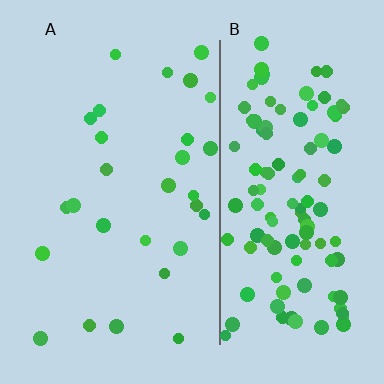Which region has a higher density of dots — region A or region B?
B (the right).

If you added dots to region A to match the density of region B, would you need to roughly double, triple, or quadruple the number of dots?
Approximately quadruple.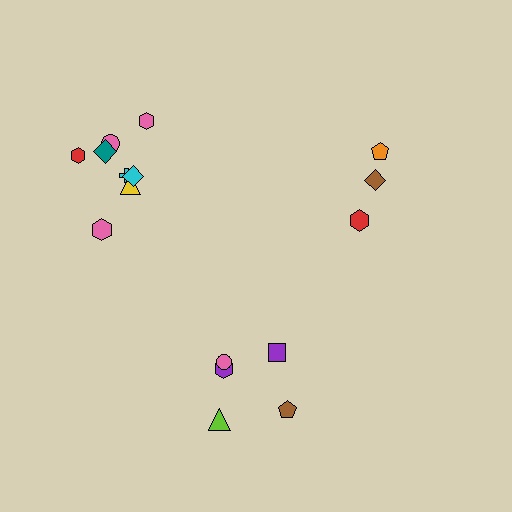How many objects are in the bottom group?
There are 5 objects.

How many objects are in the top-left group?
There are 8 objects.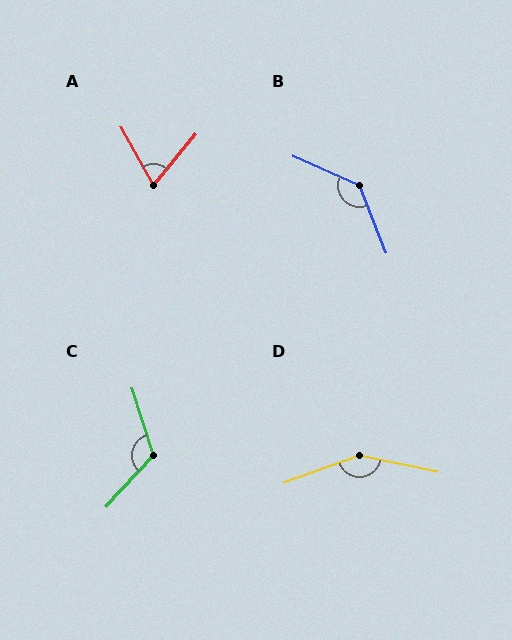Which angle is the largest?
D, at approximately 149 degrees.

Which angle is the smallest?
A, at approximately 68 degrees.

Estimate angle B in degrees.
Approximately 135 degrees.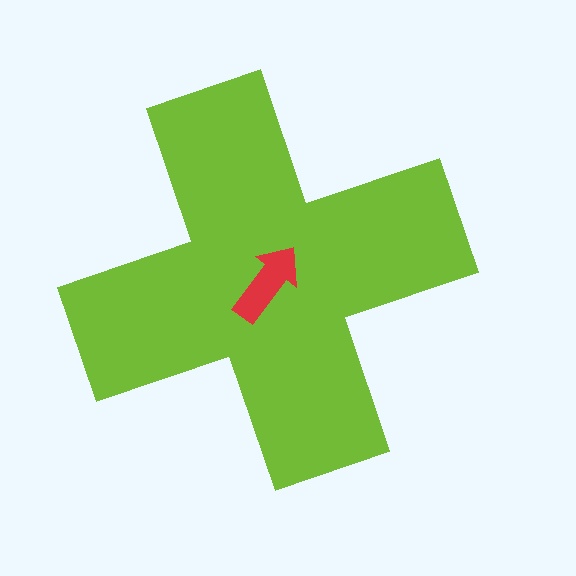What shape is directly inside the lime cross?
The red arrow.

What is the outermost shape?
The lime cross.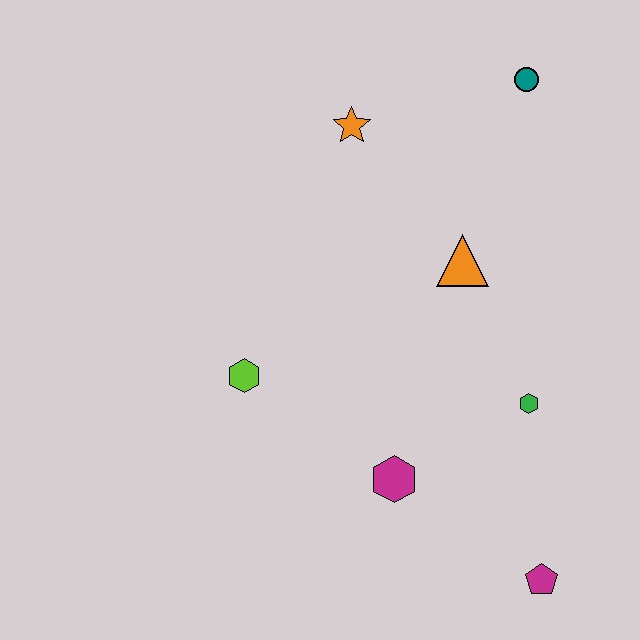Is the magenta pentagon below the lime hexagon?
Yes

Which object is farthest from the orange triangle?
The magenta pentagon is farthest from the orange triangle.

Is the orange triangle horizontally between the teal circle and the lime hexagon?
Yes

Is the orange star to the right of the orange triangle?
No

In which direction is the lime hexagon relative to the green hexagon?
The lime hexagon is to the left of the green hexagon.